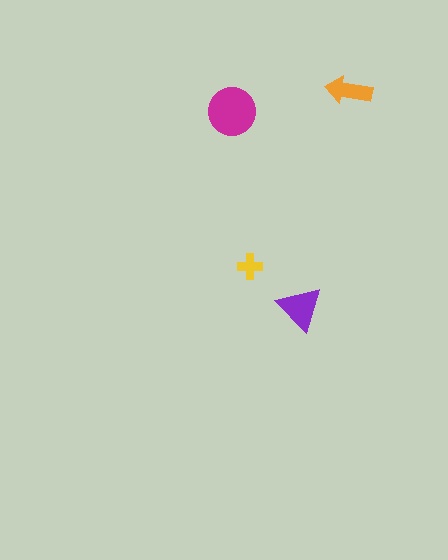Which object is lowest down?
The purple triangle is bottommost.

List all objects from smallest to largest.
The yellow cross, the orange arrow, the purple triangle, the magenta circle.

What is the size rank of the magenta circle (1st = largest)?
1st.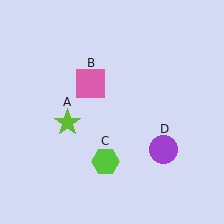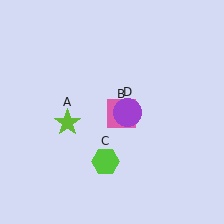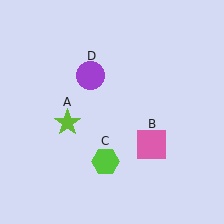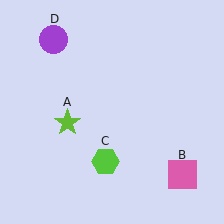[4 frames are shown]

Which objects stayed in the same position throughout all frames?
Lime star (object A) and lime hexagon (object C) remained stationary.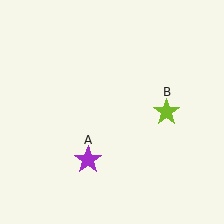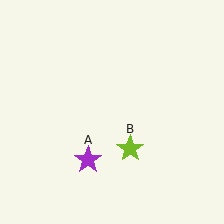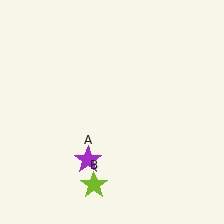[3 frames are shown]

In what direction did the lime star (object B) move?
The lime star (object B) moved down and to the left.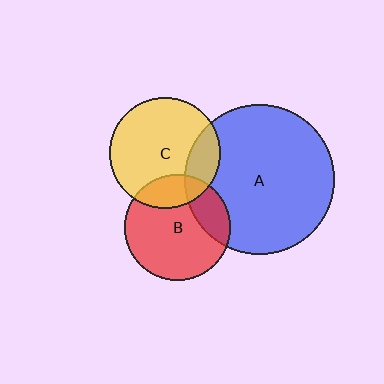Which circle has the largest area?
Circle A (blue).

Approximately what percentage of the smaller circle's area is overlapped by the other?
Approximately 20%.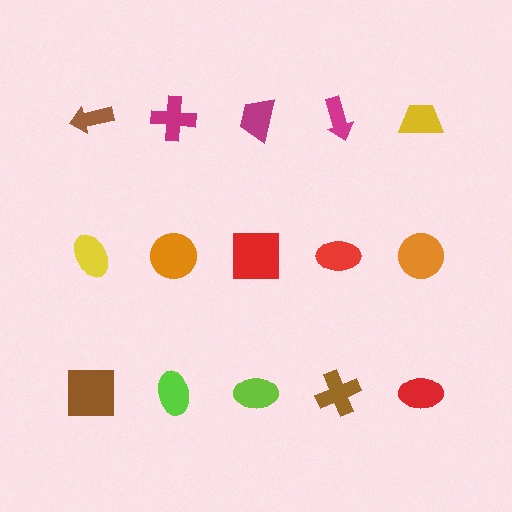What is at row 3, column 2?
A lime ellipse.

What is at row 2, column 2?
An orange circle.